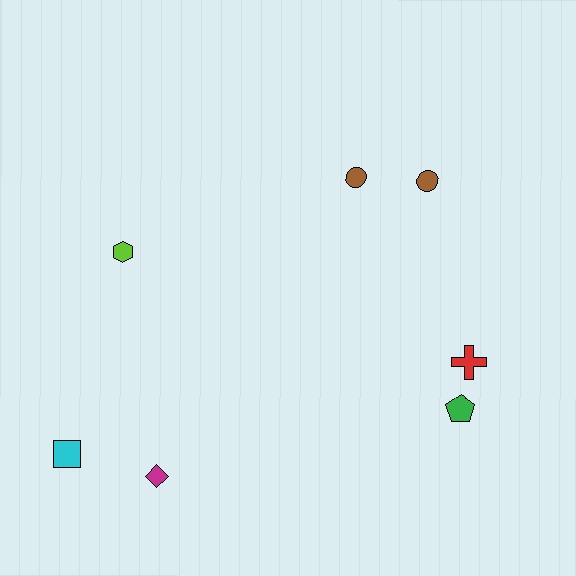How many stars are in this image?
There are no stars.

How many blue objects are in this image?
There are no blue objects.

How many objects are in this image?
There are 7 objects.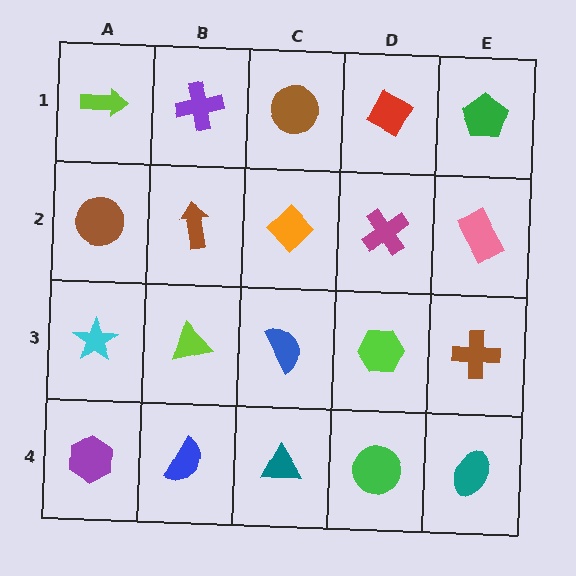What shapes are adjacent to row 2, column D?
A red diamond (row 1, column D), a lime hexagon (row 3, column D), an orange diamond (row 2, column C), a pink rectangle (row 2, column E).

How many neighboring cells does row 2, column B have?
4.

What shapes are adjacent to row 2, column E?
A green pentagon (row 1, column E), a brown cross (row 3, column E), a magenta cross (row 2, column D).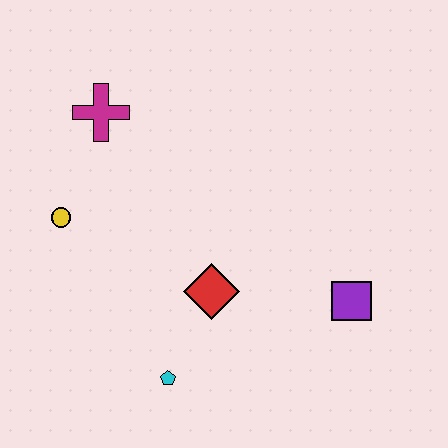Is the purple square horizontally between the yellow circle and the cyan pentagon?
No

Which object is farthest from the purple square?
The magenta cross is farthest from the purple square.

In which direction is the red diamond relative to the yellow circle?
The red diamond is to the right of the yellow circle.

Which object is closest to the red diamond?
The cyan pentagon is closest to the red diamond.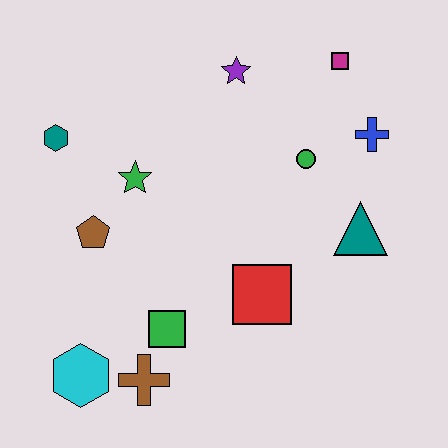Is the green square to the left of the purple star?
Yes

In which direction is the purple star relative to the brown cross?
The purple star is above the brown cross.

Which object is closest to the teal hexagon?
The green star is closest to the teal hexagon.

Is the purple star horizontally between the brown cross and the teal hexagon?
No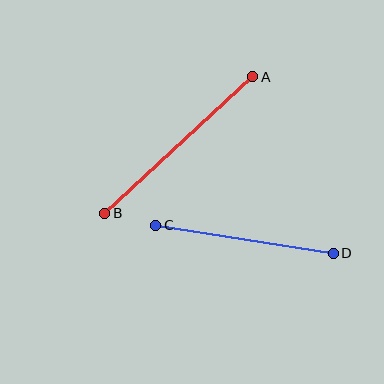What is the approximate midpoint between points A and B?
The midpoint is at approximately (179, 145) pixels.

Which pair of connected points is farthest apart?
Points A and B are farthest apart.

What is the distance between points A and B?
The distance is approximately 201 pixels.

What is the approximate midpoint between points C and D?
The midpoint is at approximately (244, 239) pixels.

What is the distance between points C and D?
The distance is approximately 180 pixels.